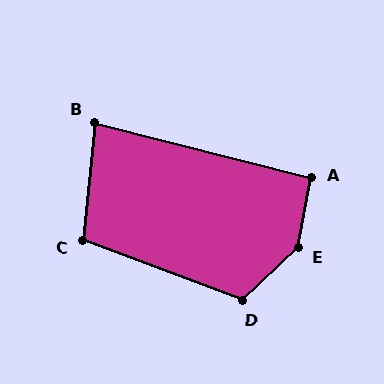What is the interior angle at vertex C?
Approximately 105 degrees (obtuse).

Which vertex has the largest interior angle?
E, at approximately 144 degrees.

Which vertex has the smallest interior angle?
B, at approximately 82 degrees.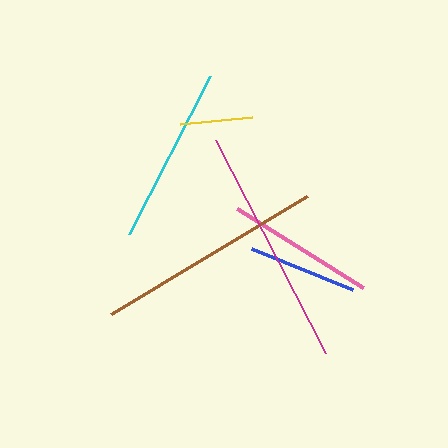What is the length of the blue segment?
The blue segment is approximately 109 pixels long.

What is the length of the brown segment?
The brown segment is approximately 229 pixels long.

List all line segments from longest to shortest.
From longest to shortest: magenta, brown, cyan, pink, blue, yellow.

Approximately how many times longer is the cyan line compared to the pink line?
The cyan line is approximately 1.2 times the length of the pink line.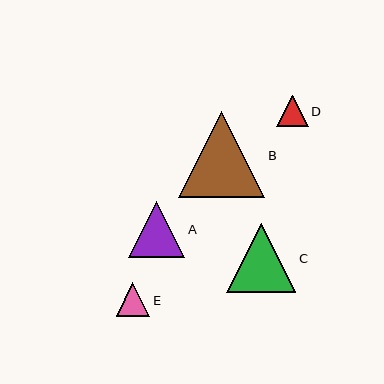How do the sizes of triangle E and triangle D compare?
Triangle E and triangle D are approximately the same size.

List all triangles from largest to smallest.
From largest to smallest: B, C, A, E, D.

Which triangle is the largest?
Triangle B is the largest with a size of approximately 86 pixels.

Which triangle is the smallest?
Triangle D is the smallest with a size of approximately 31 pixels.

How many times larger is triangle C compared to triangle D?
Triangle C is approximately 2.2 times the size of triangle D.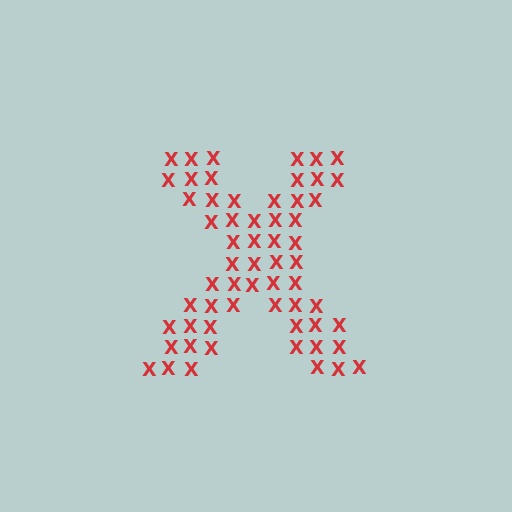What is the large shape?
The large shape is the letter X.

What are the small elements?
The small elements are letter X's.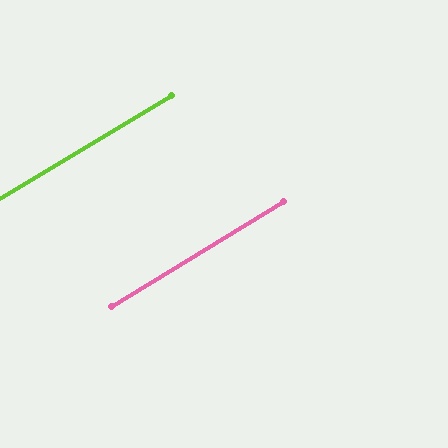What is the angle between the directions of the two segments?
Approximately 1 degree.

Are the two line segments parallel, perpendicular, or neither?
Parallel — their directions differ by only 0.6°.